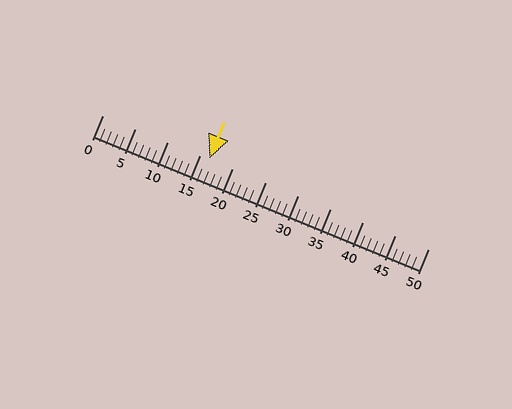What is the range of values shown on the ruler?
The ruler shows values from 0 to 50.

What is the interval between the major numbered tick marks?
The major tick marks are spaced 5 units apart.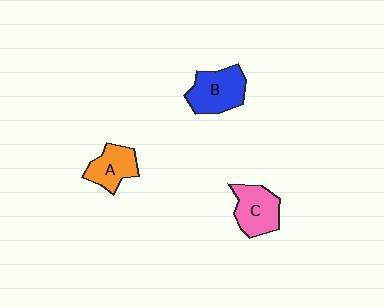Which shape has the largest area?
Shape B (blue).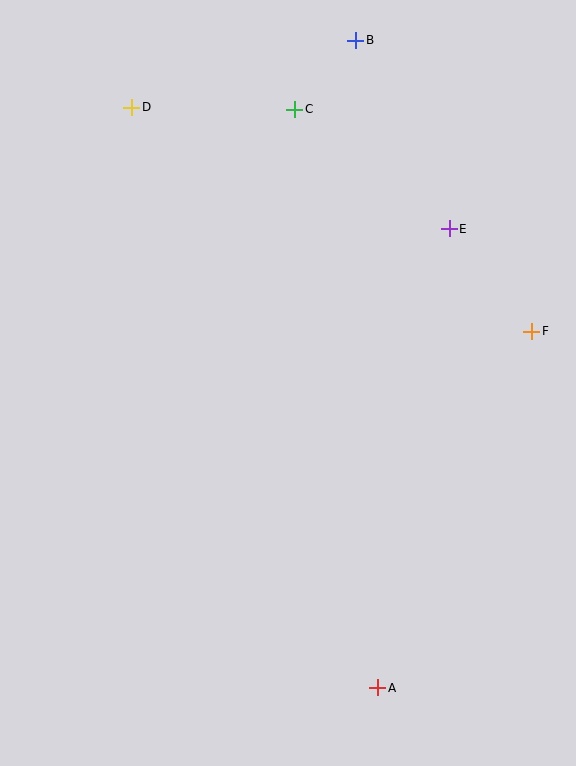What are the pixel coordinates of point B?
Point B is at (356, 40).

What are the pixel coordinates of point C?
Point C is at (295, 109).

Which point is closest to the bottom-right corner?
Point A is closest to the bottom-right corner.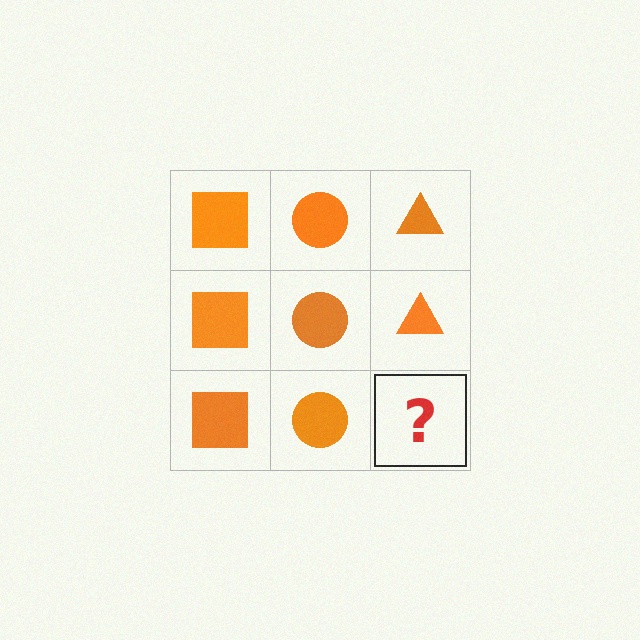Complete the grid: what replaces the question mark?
The question mark should be replaced with an orange triangle.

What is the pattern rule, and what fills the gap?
The rule is that each column has a consistent shape. The gap should be filled with an orange triangle.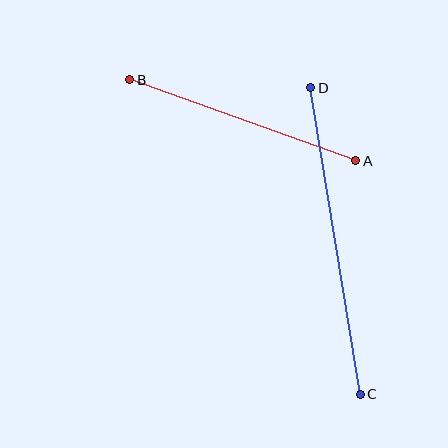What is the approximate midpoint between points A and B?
The midpoint is at approximately (243, 120) pixels.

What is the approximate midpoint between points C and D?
The midpoint is at approximately (335, 241) pixels.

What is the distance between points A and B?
The distance is approximately 240 pixels.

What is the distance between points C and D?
The distance is approximately 310 pixels.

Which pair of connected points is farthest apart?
Points C and D are farthest apart.